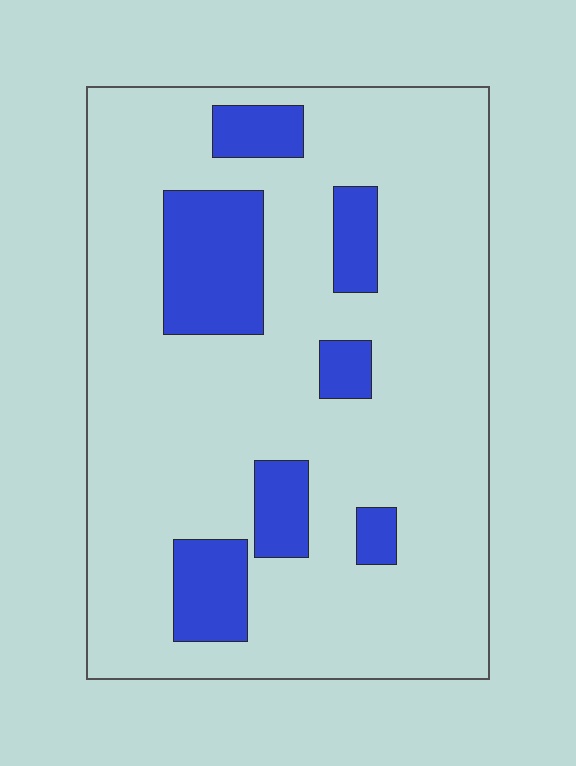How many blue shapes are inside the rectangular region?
7.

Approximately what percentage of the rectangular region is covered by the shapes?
Approximately 20%.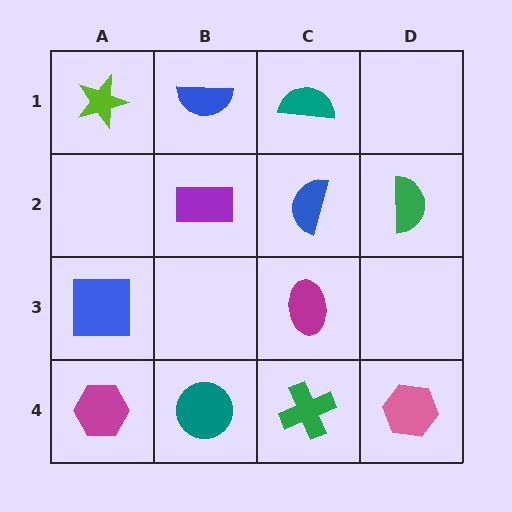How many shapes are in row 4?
4 shapes.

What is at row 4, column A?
A magenta hexagon.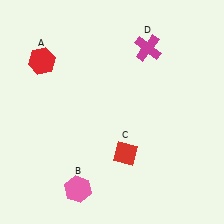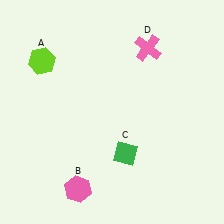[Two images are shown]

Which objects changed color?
A changed from red to lime. C changed from red to green. D changed from magenta to pink.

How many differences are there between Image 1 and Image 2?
There are 3 differences between the two images.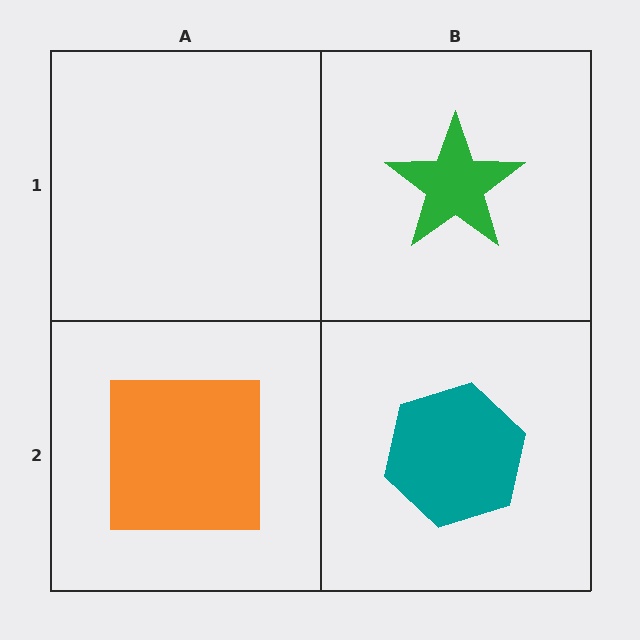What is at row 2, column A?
An orange square.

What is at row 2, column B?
A teal hexagon.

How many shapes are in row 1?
1 shape.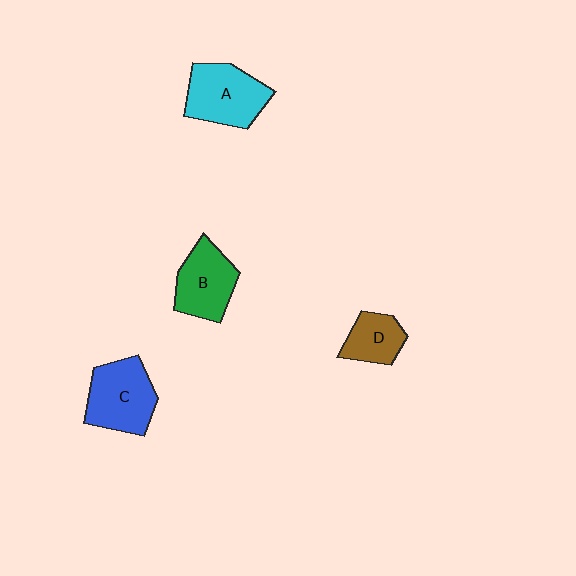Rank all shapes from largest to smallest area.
From largest to smallest: A (cyan), C (blue), B (green), D (brown).